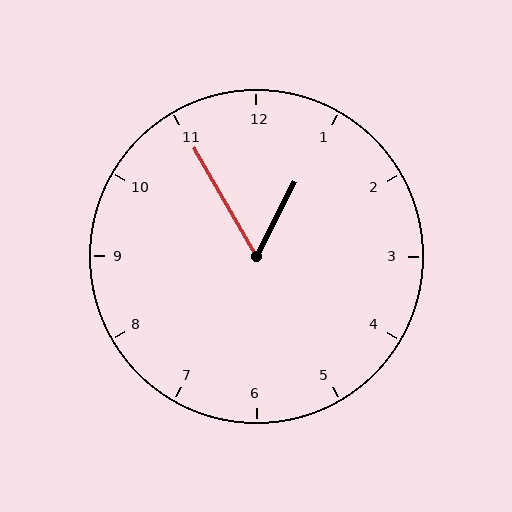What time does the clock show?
12:55.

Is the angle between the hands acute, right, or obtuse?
It is acute.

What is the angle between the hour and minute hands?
Approximately 58 degrees.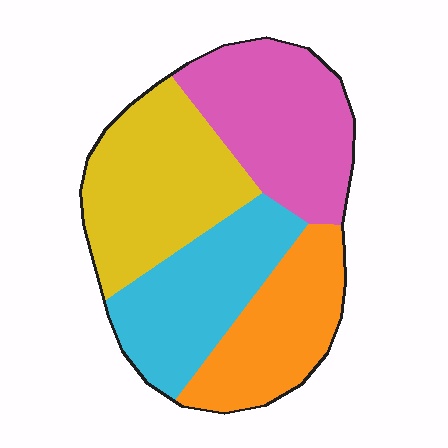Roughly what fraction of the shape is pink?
Pink takes up about one quarter (1/4) of the shape.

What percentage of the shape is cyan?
Cyan covers roughly 25% of the shape.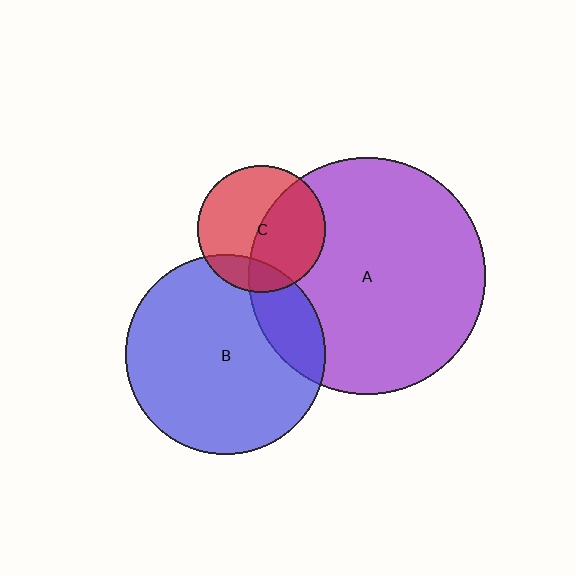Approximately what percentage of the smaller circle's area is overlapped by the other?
Approximately 20%.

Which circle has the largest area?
Circle A (purple).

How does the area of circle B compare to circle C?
Approximately 2.5 times.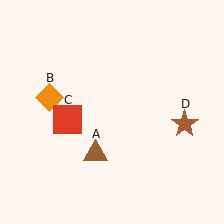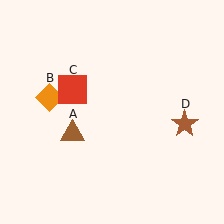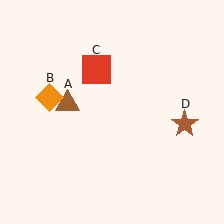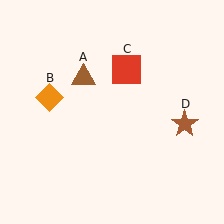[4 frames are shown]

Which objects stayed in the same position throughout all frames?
Orange diamond (object B) and brown star (object D) remained stationary.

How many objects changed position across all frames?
2 objects changed position: brown triangle (object A), red square (object C).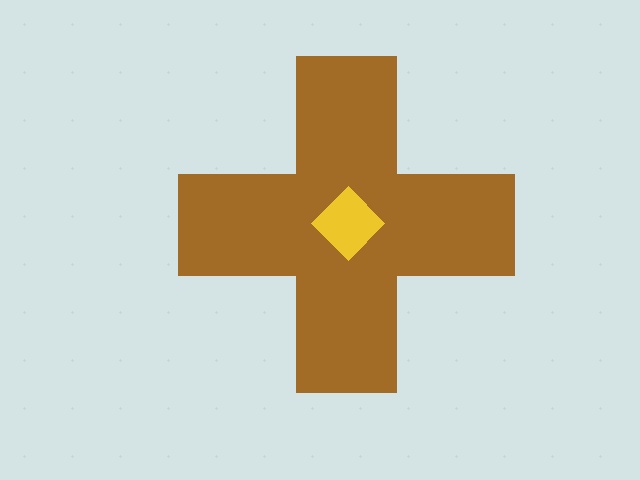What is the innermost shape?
The yellow diamond.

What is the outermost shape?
The brown cross.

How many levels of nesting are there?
2.